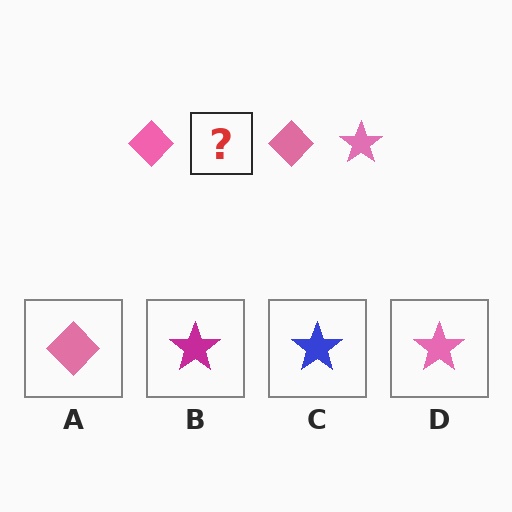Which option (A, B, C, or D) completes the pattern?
D.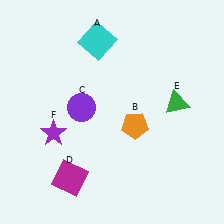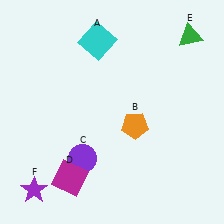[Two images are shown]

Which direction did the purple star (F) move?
The purple star (F) moved down.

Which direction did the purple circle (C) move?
The purple circle (C) moved down.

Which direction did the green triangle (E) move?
The green triangle (E) moved up.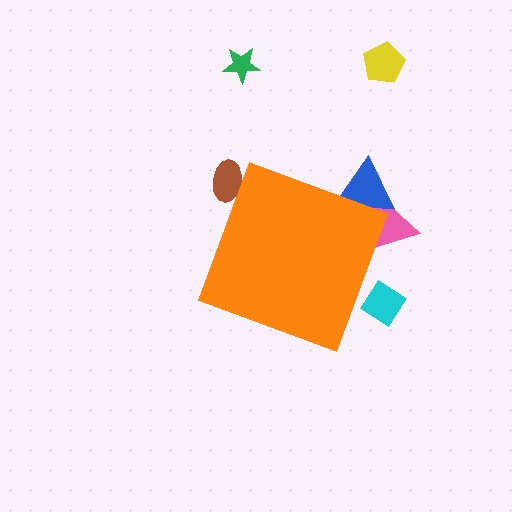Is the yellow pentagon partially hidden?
No, the yellow pentagon is fully visible.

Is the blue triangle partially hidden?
Yes, the blue triangle is partially hidden behind the orange diamond.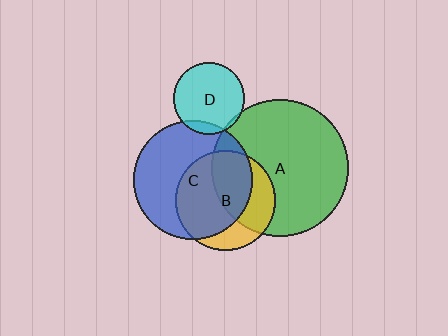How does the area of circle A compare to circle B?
Approximately 1.9 times.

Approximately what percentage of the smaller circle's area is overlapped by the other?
Approximately 65%.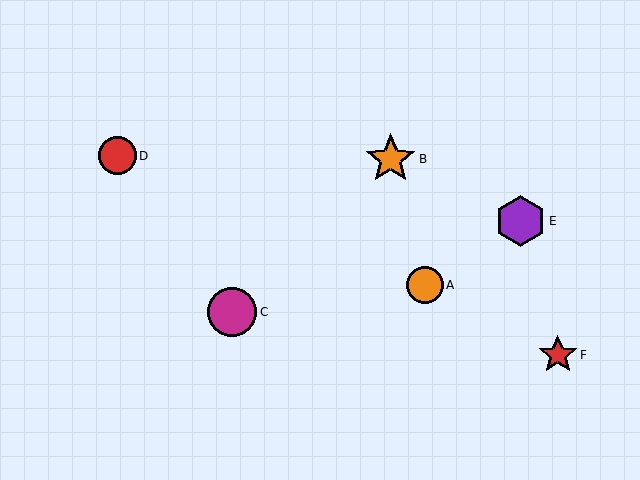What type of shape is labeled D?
Shape D is a red circle.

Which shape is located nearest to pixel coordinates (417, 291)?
The orange circle (labeled A) at (425, 285) is nearest to that location.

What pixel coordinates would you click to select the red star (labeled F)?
Click at (558, 355) to select the red star F.